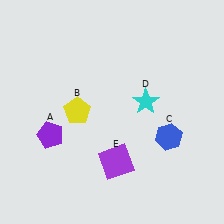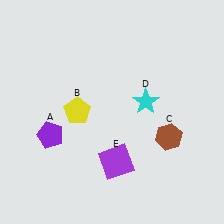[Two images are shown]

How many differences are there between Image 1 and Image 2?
There is 1 difference between the two images.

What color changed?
The hexagon (C) changed from blue in Image 1 to brown in Image 2.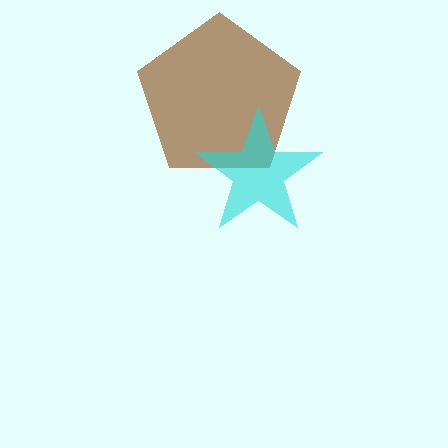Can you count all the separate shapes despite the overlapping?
Yes, there are 2 separate shapes.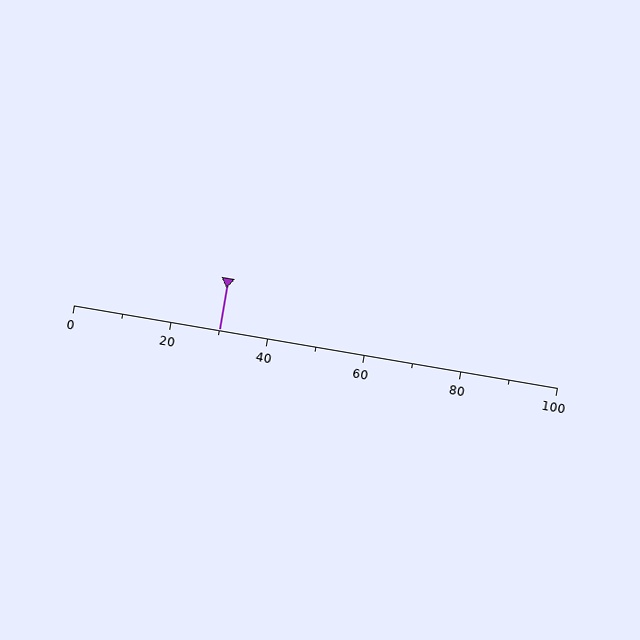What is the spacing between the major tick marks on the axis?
The major ticks are spaced 20 apart.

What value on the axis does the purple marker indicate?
The marker indicates approximately 30.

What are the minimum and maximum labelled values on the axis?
The axis runs from 0 to 100.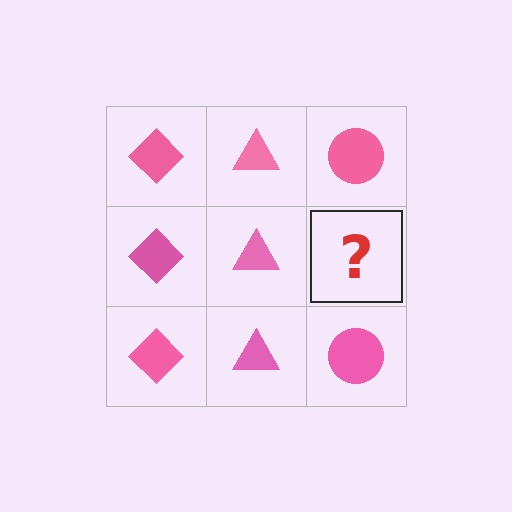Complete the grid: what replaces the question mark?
The question mark should be replaced with a pink circle.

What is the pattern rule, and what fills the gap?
The rule is that each column has a consistent shape. The gap should be filled with a pink circle.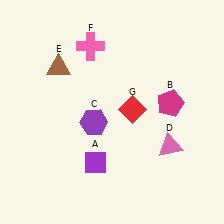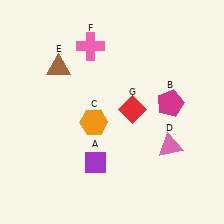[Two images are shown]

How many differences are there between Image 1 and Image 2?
There is 1 difference between the two images.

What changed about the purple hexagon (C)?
In Image 1, C is purple. In Image 2, it changed to orange.